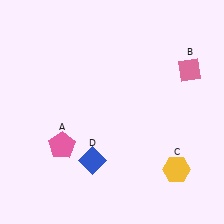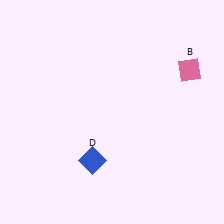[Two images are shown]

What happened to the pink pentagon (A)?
The pink pentagon (A) was removed in Image 2. It was in the bottom-left area of Image 1.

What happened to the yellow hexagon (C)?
The yellow hexagon (C) was removed in Image 2. It was in the bottom-right area of Image 1.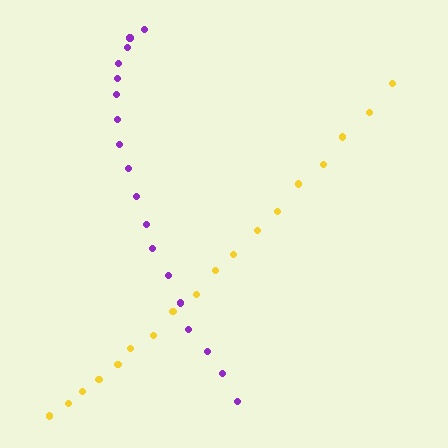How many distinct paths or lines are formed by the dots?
There are 2 distinct paths.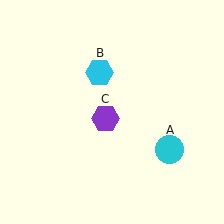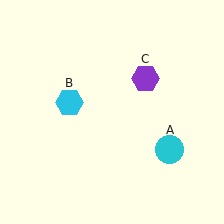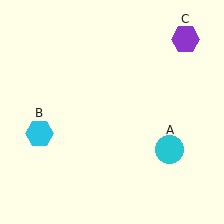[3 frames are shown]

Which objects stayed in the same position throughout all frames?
Cyan circle (object A) remained stationary.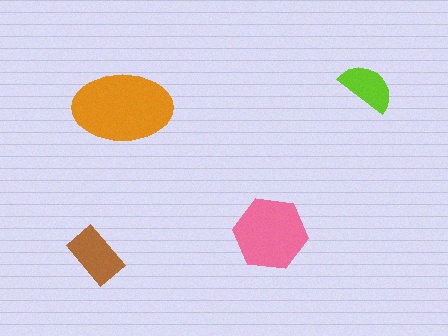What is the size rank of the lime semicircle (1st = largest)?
4th.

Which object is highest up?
The lime semicircle is topmost.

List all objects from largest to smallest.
The orange ellipse, the pink hexagon, the brown rectangle, the lime semicircle.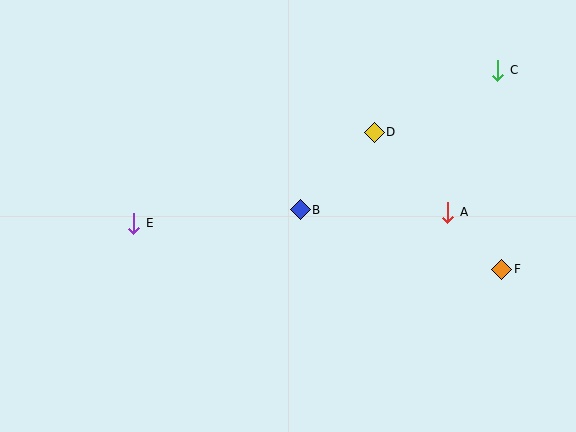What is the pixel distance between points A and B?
The distance between A and B is 148 pixels.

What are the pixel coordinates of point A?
Point A is at (448, 212).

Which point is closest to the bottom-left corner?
Point E is closest to the bottom-left corner.